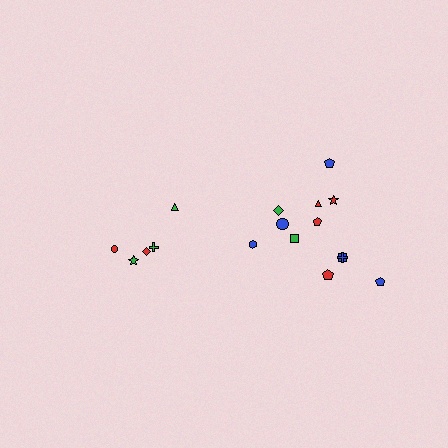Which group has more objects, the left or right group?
The right group.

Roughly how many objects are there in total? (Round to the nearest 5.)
Roughly 15 objects in total.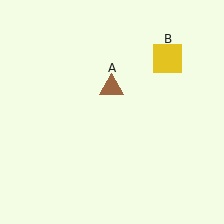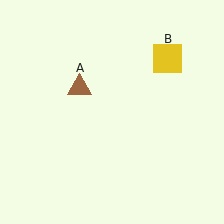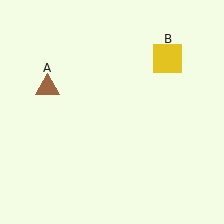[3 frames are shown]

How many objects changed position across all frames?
1 object changed position: brown triangle (object A).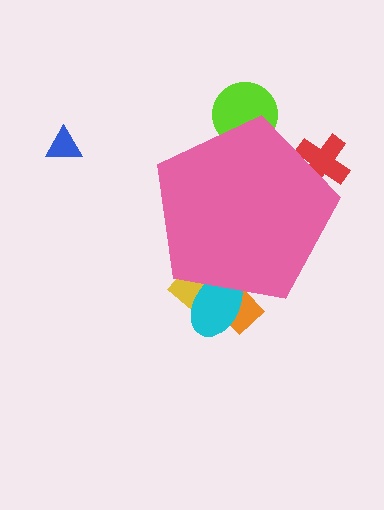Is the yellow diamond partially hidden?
Yes, the yellow diamond is partially hidden behind the pink pentagon.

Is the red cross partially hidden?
Yes, the red cross is partially hidden behind the pink pentagon.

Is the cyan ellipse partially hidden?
Yes, the cyan ellipse is partially hidden behind the pink pentagon.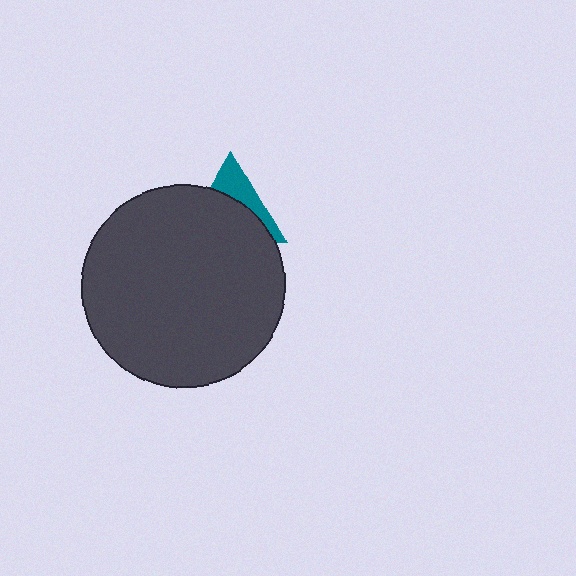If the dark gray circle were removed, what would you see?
You would see the complete teal triangle.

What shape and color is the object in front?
The object in front is a dark gray circle.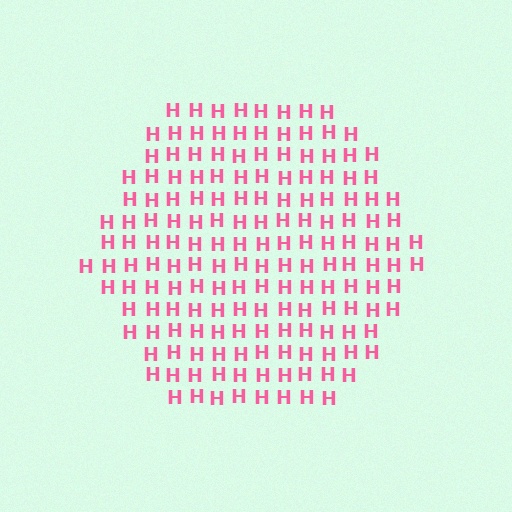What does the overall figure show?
The overall figure shows a hexagon.